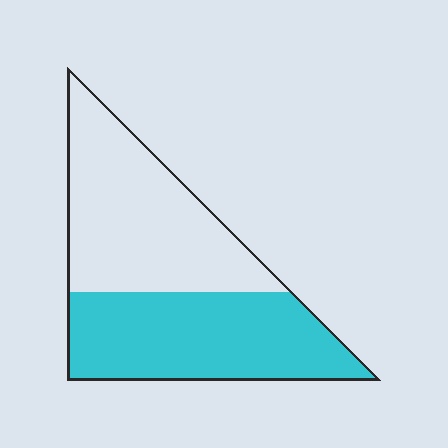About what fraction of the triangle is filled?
About one half (1/2).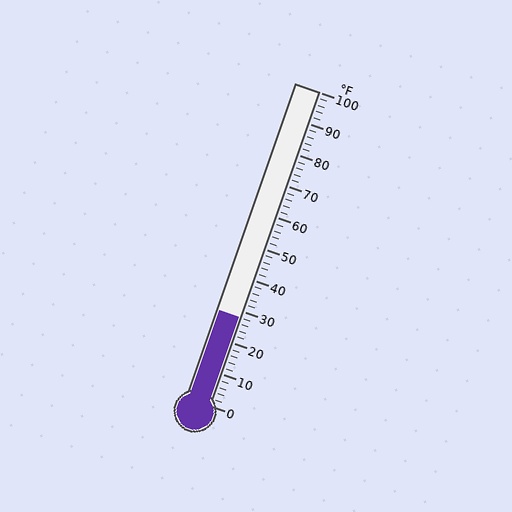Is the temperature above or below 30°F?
The temperature is below 30°F.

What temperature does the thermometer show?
The thermometer shows approximately 28°F.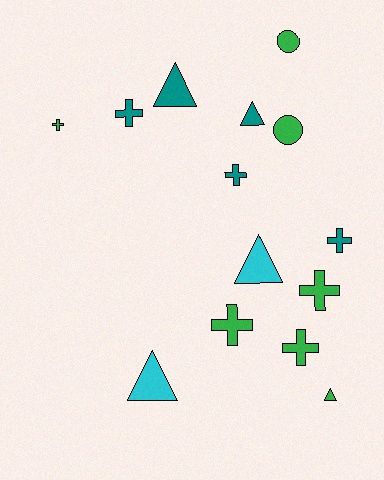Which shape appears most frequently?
Cross, with 7 objects.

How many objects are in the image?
There are 14 objects.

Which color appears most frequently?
Green, with 7 objects.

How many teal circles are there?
There are no teal circles.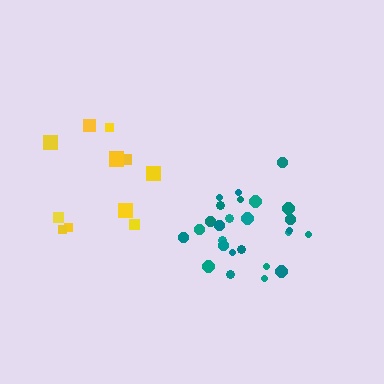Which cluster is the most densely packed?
Teal.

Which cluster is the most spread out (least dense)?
Yellow.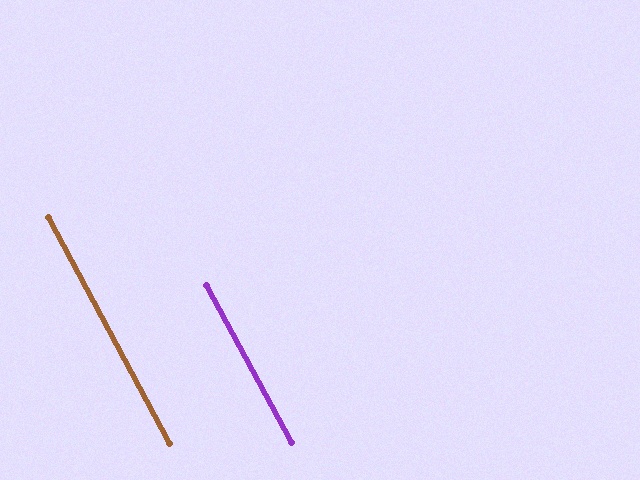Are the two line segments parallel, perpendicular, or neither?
Parallel — their directions differ by only 0.4°.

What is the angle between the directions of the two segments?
Approximately 0 degrees.